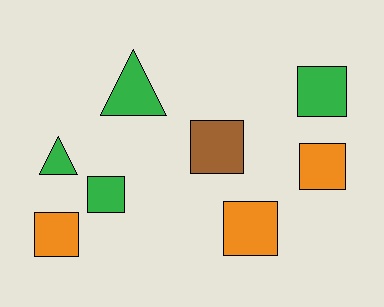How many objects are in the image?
There are 8 objects.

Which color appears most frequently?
Green, with 4 objects.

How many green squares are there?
There are 2 green squares.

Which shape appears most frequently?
Square, with 6 objects.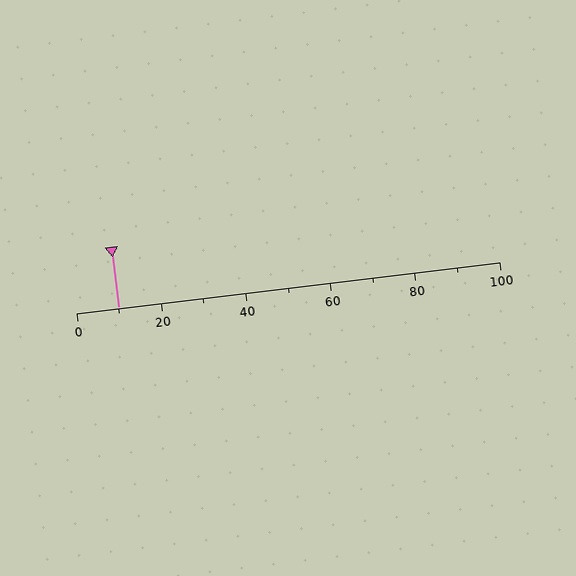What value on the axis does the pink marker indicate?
The marker indicates approximately 10.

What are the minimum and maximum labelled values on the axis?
The axis runs from 0 to 100.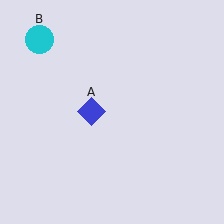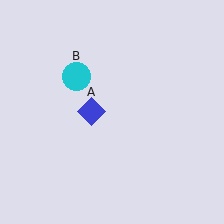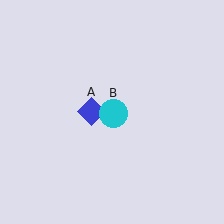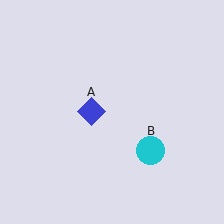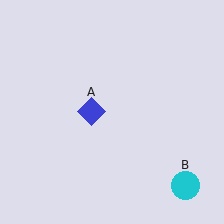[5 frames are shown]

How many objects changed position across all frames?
1 object changed position: cyan circle (object B).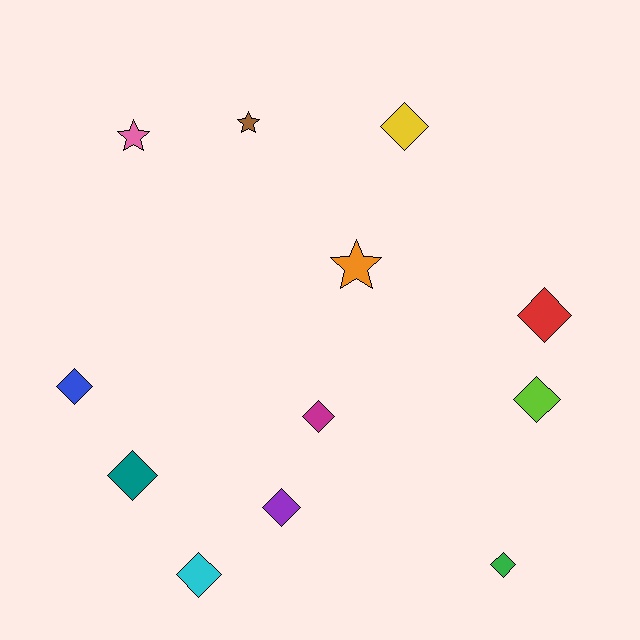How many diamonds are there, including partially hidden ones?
There are 9 diamonds.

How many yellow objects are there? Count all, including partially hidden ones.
There is 1 yellow object.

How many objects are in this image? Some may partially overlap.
There are 12 objects.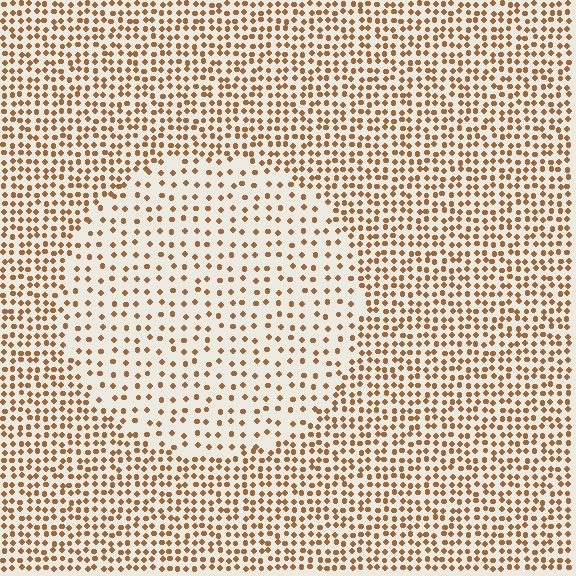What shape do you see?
I see a circle.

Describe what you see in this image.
The image contains small brown elements arranged at two different densities. A circle-shaped region is visible where the elements are less densely packed than the surrounding area.